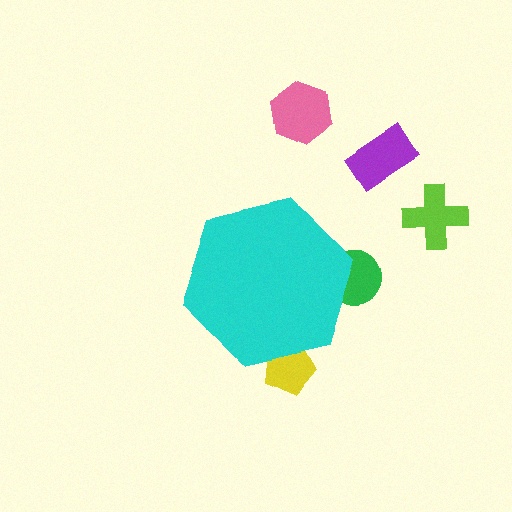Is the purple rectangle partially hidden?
No, the purple rectangle is fully visible.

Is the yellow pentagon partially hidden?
Yes, the yellow pentagon is partially hidden behind the cyan hexagon.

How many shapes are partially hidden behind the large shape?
2 shapes are partially hidden.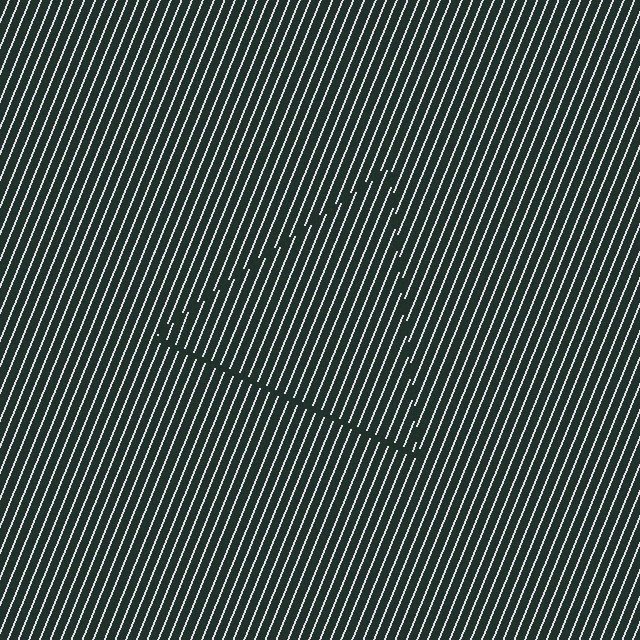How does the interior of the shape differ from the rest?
The interior of the shape contains the same grating, shifted by half a period — the contour is defined by the phase discontinuity where line-ends from the inner and outer gratings abut.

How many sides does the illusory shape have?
3 sides — the line-ends trace a triangle.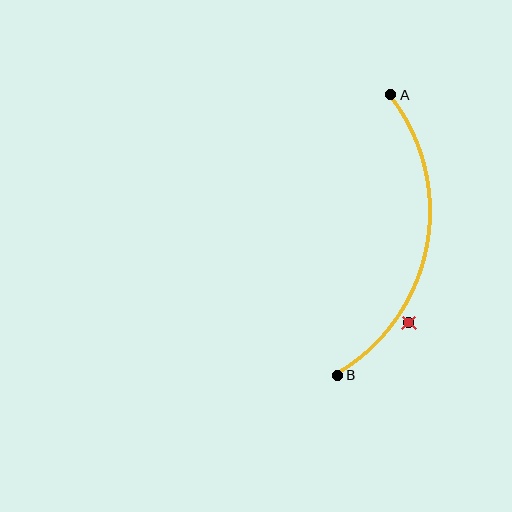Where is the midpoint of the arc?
The arc midpoint is the point on the curve farthest from the straight line joining A and B. It sits to the right of that line.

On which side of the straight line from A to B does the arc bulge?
The arc bulges to the right of the straight line connecting A and B.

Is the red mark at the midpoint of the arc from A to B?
No — the red mark does not lie on the arc at all. It sits slightly outside the curve.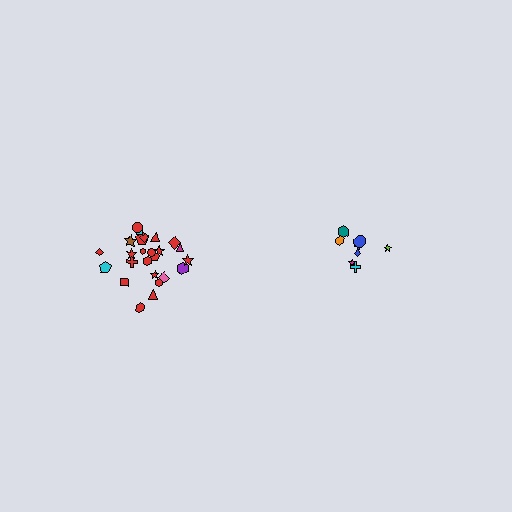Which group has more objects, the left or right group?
The left group.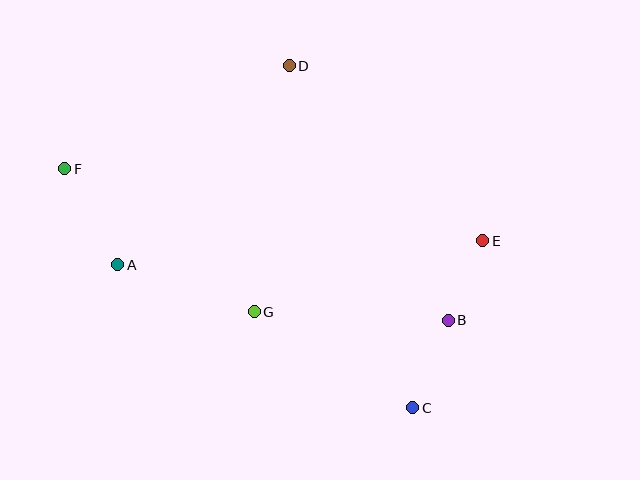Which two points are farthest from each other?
Points E and F are farthest from each other.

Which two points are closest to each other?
Points B and E are closest to each other.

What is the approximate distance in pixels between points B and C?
The distance between B and C is approximately 94 pixels.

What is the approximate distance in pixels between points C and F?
The distance between C and F is approximately 423 pixels.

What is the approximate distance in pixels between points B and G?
The distance between B and G is approximately 194 pixels.